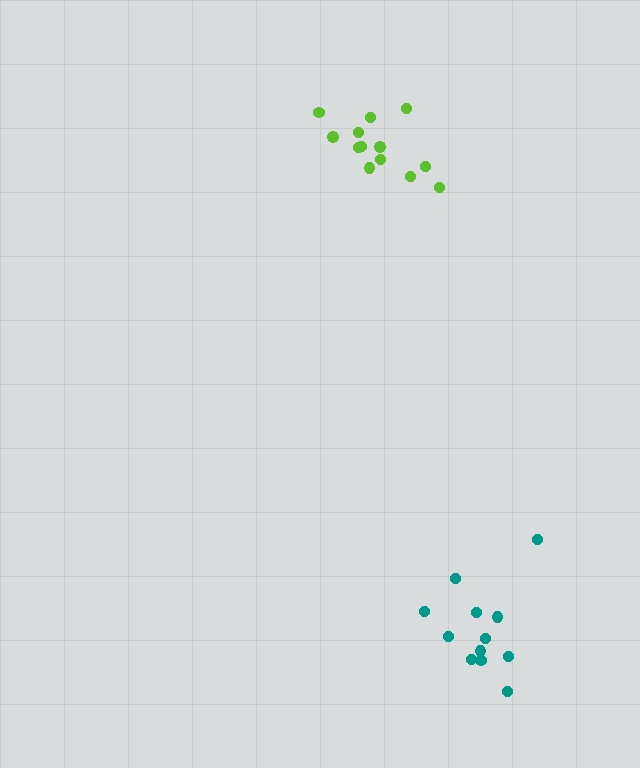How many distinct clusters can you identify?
There are 2 distinct clusters.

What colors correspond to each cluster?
The clusters are colored: teal, lime.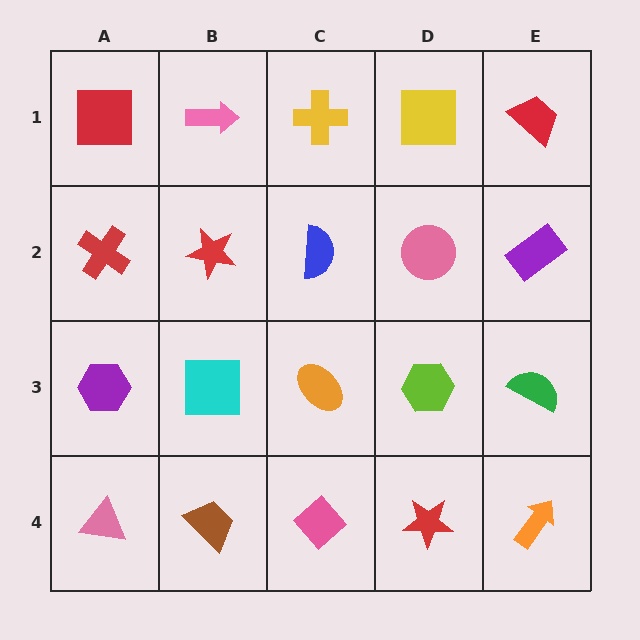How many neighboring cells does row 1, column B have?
3.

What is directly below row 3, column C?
A pink diamond.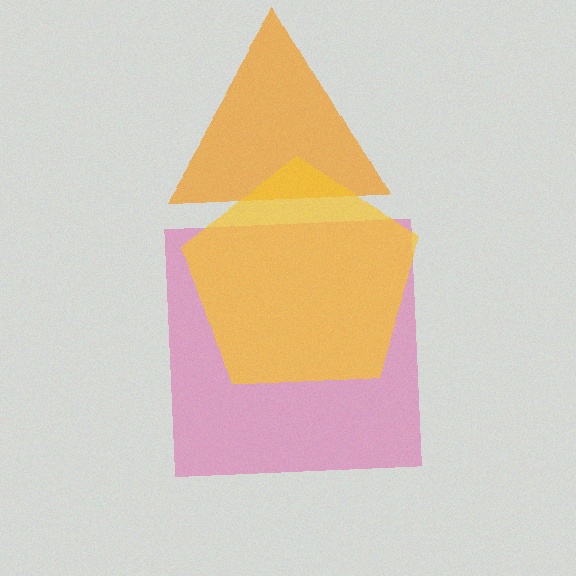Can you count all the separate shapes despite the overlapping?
Yes, there are 3 separate shapes.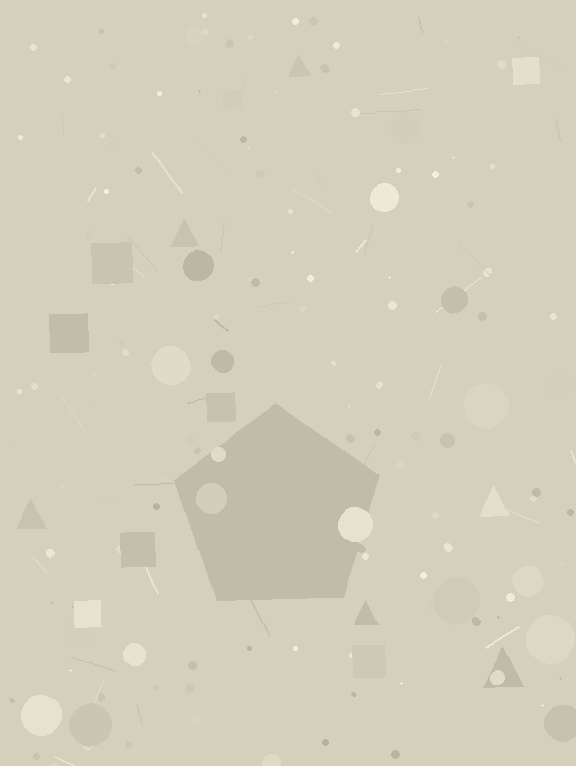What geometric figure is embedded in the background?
A pentagon is embedded in the background.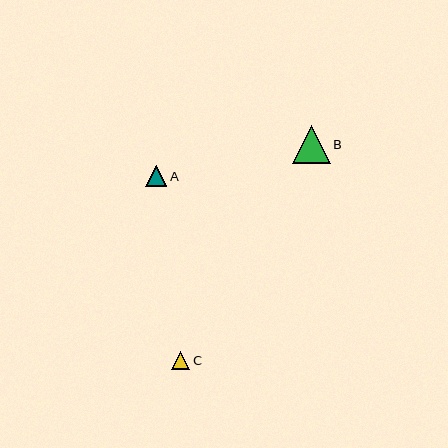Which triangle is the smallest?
Triangle C is the smallest with a size of approximately 19 pixels.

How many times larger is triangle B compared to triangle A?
Triangle B is approximately 1.8 times the size of triangle A.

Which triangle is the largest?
Triangle B is the largest with a size of approximately 37 pixels.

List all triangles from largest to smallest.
From largest to smallest: B, A, C.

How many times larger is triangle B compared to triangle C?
Triangle B is approximately 2.0 times the size of triangle C.